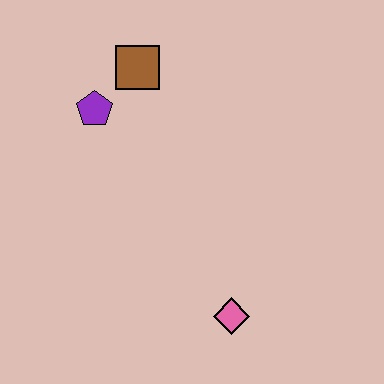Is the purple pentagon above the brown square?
No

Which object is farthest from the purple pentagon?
The pink diamond is farthest from the purple pentagon.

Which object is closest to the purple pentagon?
The brown square is closest to the purple pentagon.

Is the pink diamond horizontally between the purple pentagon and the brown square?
No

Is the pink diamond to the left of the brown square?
No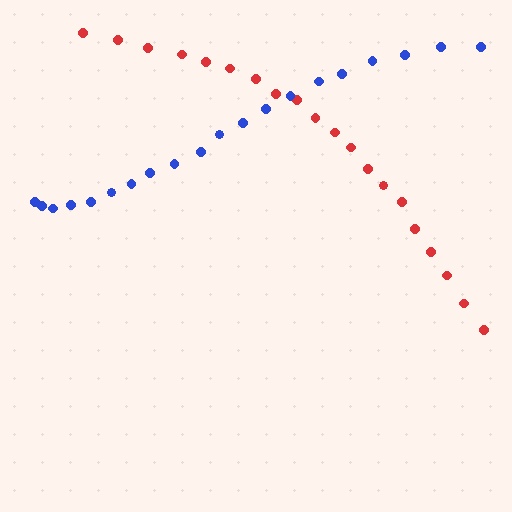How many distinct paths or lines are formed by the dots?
There are 2 distinct paths.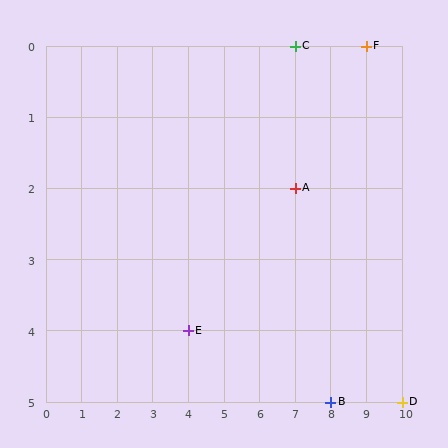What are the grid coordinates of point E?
Point E is at grid coordinates (4, 4).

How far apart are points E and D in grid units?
Points E and D are 6 columns and 1 row apart (about 6.1 grid units diagonally).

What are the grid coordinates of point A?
Point A is at grid coordinates (7, 2).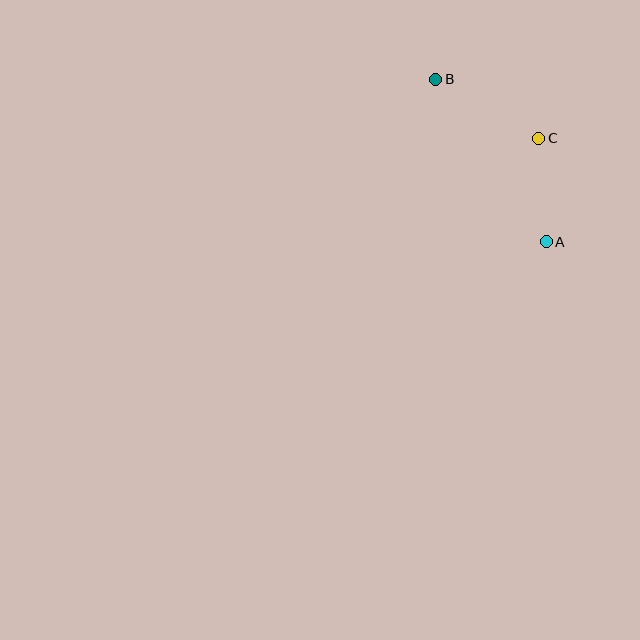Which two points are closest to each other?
Points A and C are closest to each other.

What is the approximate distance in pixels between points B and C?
The distance between B and C is approximately 119 pixels.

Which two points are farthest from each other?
Points A and B are farthest from each other.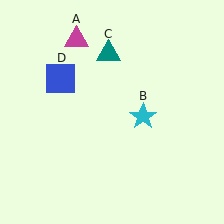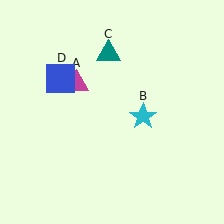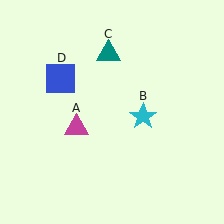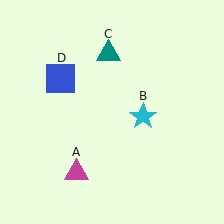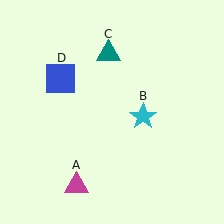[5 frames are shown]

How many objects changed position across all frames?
1 object changed position: magenta triangle (object A).